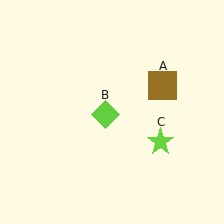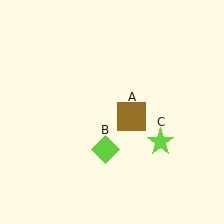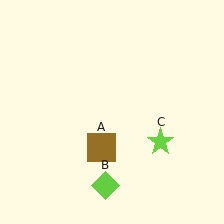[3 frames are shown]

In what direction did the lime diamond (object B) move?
The lime diamond (object B) moved down.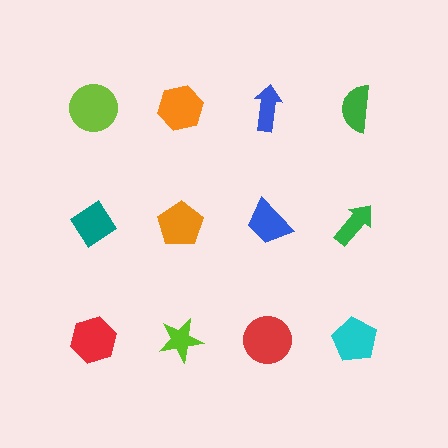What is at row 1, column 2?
An orange hexagon.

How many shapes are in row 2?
4 shapes.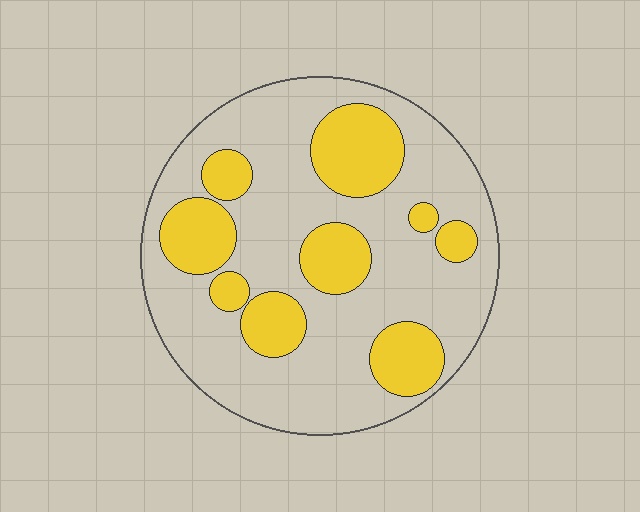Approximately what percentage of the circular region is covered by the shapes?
Approximately 30%.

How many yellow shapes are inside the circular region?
9.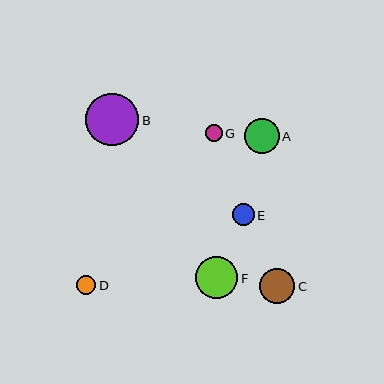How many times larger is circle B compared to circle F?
Circle B is approximately 1.2 times the size of circle F.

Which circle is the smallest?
Circle G is the smallest with a size of approximately 17 pixels.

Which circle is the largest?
Circle B is the largest with a size of approximately 53 pixels.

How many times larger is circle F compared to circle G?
Circle F is approximately 2.5 times the size of circle G.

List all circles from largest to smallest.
From largest to smallest: B, F, C, A, E, D, G.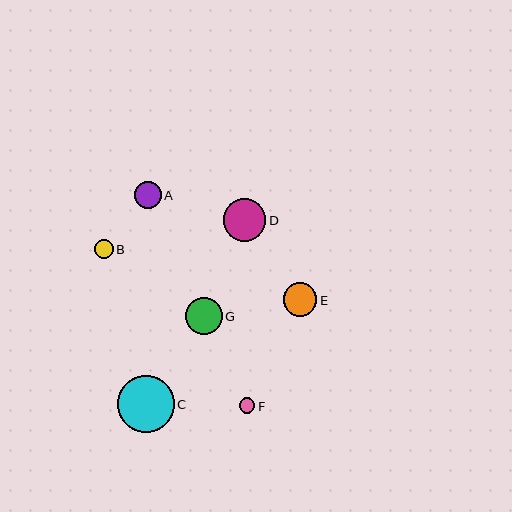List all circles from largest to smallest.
From largest to smallest: C, D, G, E, A, B, F.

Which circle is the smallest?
Circle F is the smallest with a size of approximately 16 pixels.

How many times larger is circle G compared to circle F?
Circle G is approximately 2.4 times the size of circle F.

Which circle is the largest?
Circle C is the largest with a size of approximately 57 pixels.